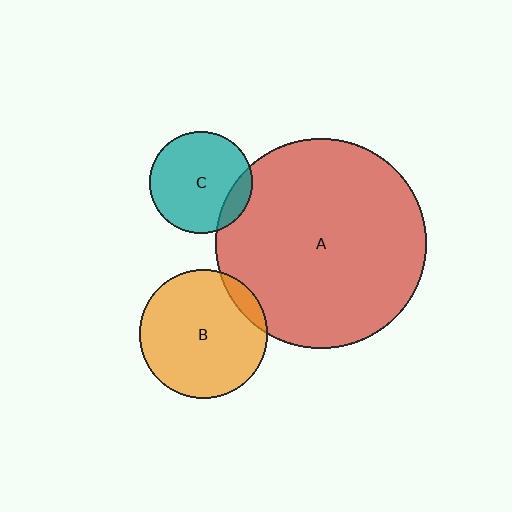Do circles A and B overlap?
Yes.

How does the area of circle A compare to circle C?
Approximately 4.2 times.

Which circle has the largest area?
Circle A (red).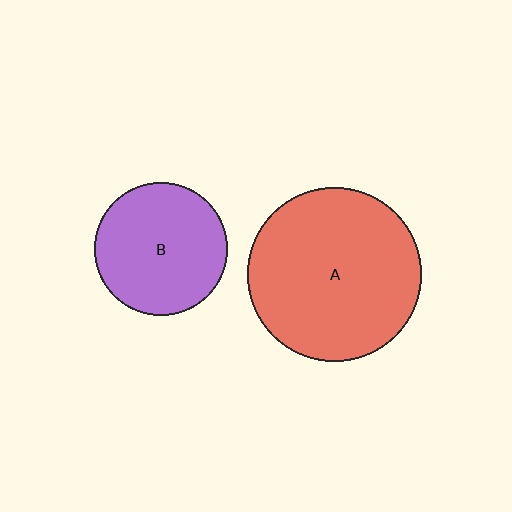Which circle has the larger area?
Circle A (red).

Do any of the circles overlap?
No, none of the circles overlap.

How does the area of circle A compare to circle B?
Approximately 1.7 times.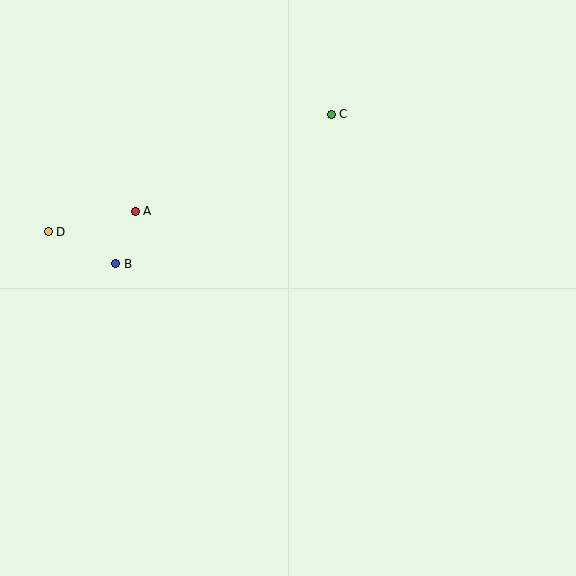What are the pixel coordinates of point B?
Point B is at (116, 264).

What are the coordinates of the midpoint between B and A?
The midpoint between B and A is at (125, 238).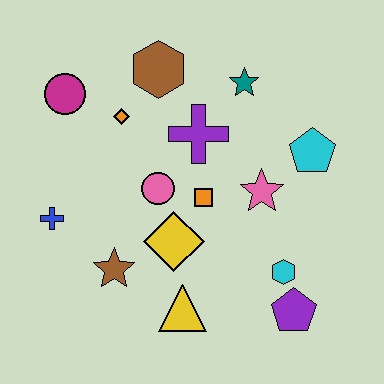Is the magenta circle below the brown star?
No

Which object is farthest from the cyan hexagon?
The magenta circle is farthest from the cyan hexagon.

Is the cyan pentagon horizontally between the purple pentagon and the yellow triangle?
No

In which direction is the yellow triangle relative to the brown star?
The yellow triangle is to the right of the brown star.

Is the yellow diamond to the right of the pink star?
No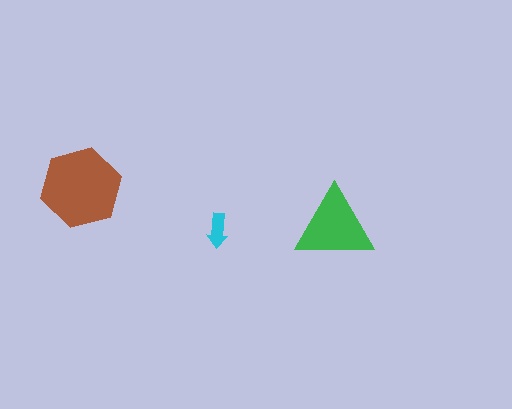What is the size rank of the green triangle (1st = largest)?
2nd.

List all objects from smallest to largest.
The cyan arrow, the green triangle, the brown hexagon.